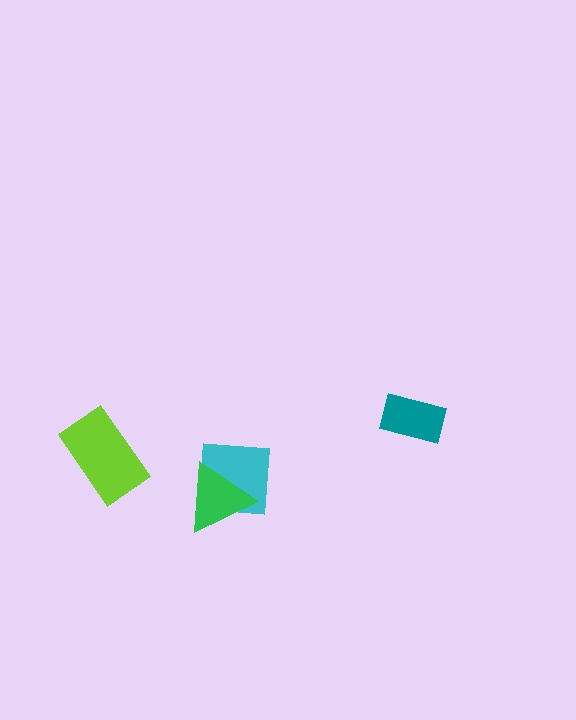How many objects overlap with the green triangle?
1 object overlaps with the green triangle.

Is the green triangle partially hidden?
No, no other shape covers it.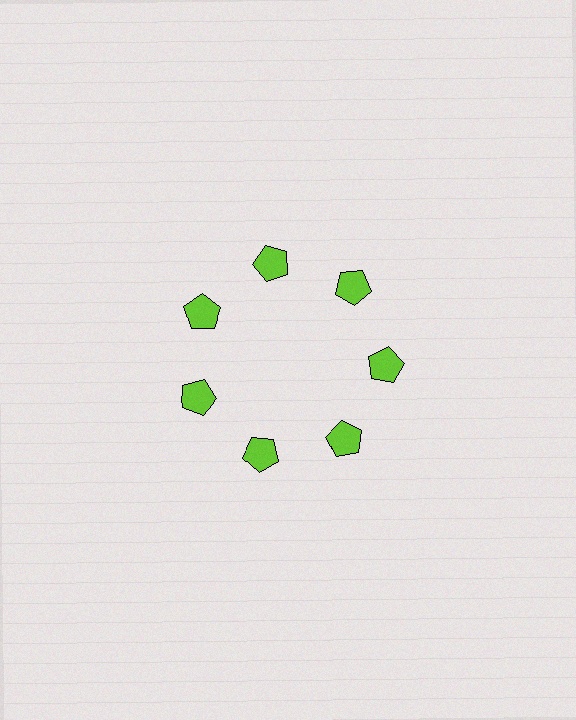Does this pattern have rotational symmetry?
Yes, this pattern has 7-fold rotational symmetry. It looks the same after rotating 51 degrees around the center.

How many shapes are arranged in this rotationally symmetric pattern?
There are 7 shapes, arranged in 7 groups of 1.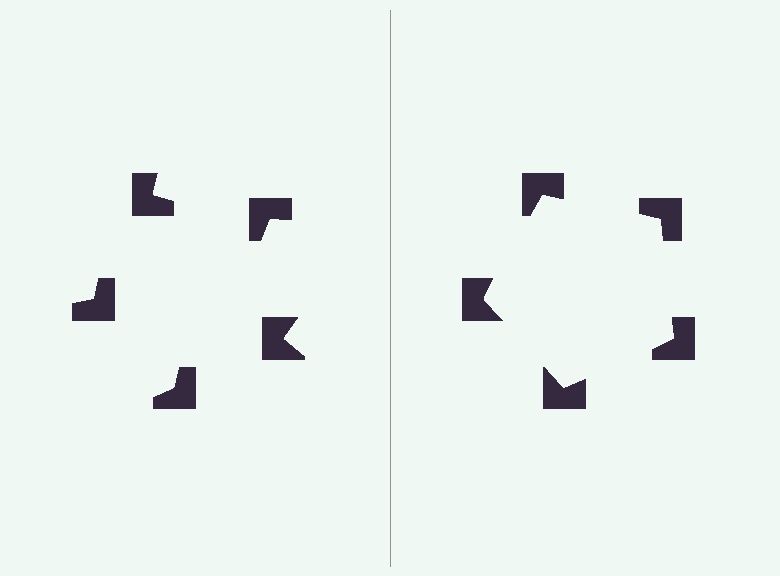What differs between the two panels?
The notched squares are positioned identically on both sides; only the wedge orientations differ. On the right they align to a pentagon; on the left they are misaligned.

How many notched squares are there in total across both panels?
10 — 5 on each side.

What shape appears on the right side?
An illusory pentagon.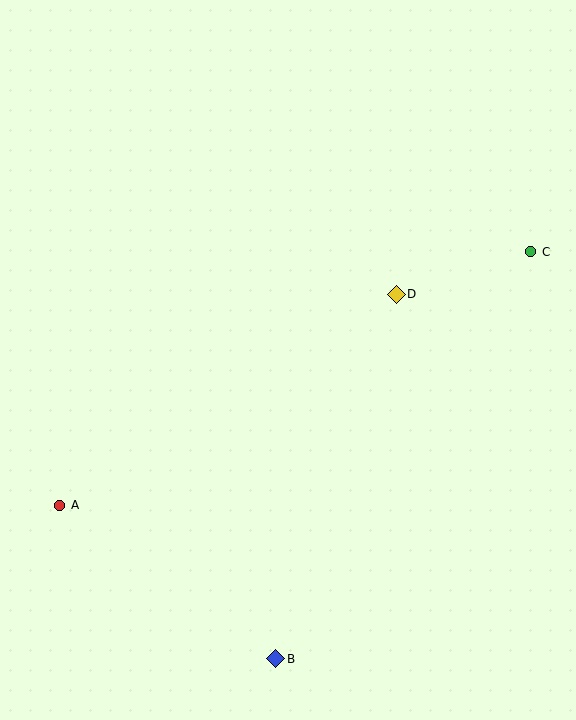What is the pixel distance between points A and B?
The distance between A and B is 265 pixels.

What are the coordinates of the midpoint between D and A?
The midpoint between D and A is at (228, 400).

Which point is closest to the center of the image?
Point D at (396, 294) is closest to the center.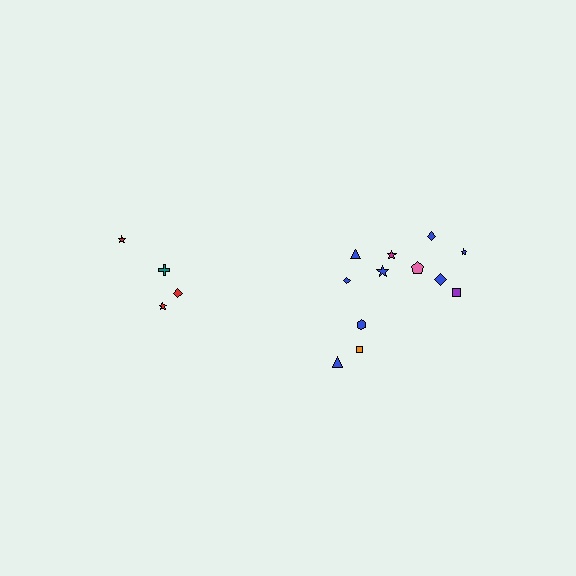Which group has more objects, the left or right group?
The right group.